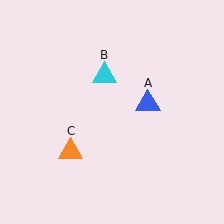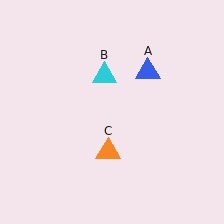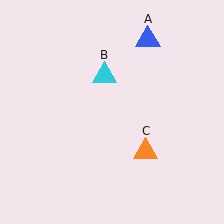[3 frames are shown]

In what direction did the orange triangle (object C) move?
The orange triangle (object C) moved right.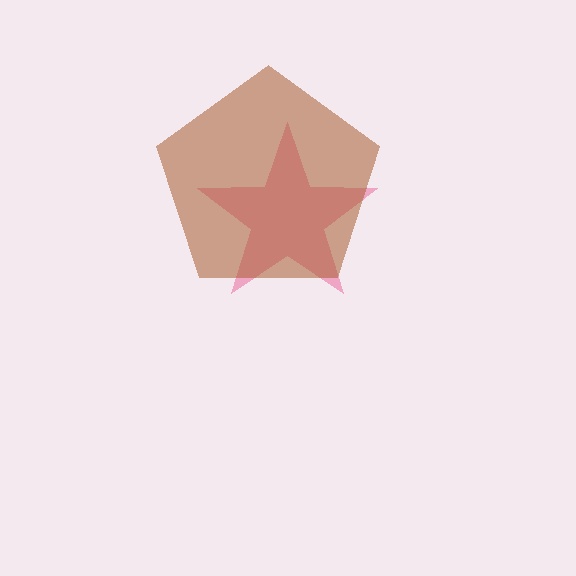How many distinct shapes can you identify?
There are 2 distinct shapes: a pink star, a brown pentagon.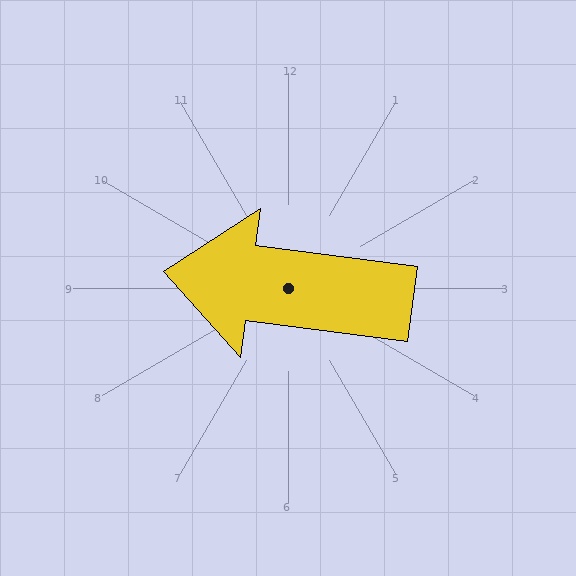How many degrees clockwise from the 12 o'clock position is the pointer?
Approximately 277 degrees.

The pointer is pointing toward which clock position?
Roughly 9 o'clock.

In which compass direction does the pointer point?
West.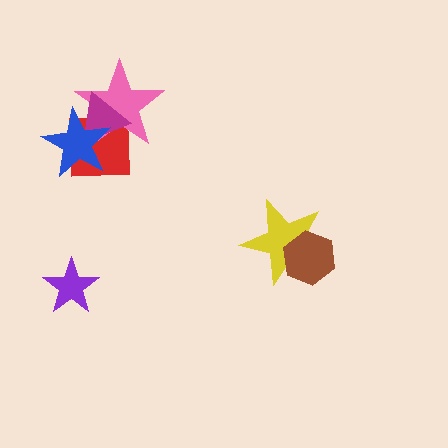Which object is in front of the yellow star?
The brown hexagon is in front of the yellow star.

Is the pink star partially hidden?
Yes, it is partially covered by another shape.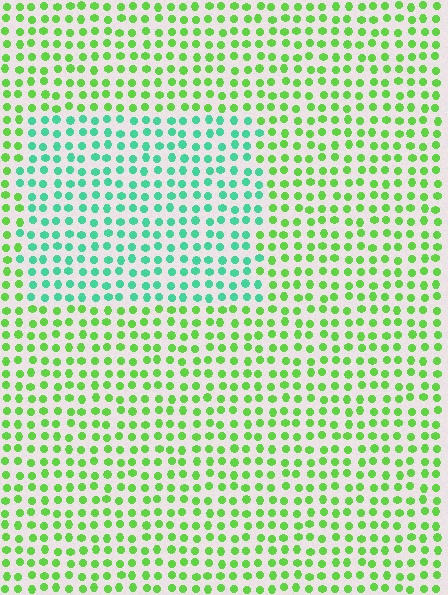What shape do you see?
I see a rectangle.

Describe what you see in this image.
The image is filled with small lime elements in a uniform arrangement. A rectangle-shaped region is visible where the elements are tinted to a slightly different hue, forming a subtle color boundary.